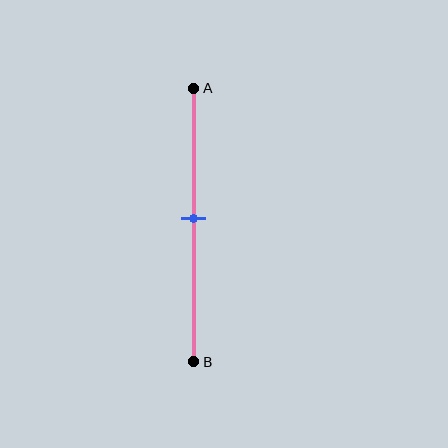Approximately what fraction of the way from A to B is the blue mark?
The blue mark is approximately 45% of the way from A to B.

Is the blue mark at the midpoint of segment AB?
Yes, the mark is approximately at the midpoint.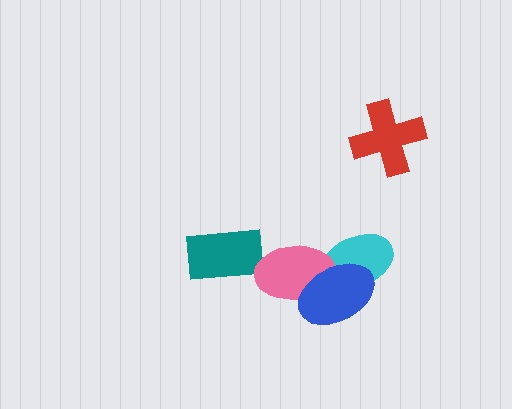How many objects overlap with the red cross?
0 objects overlap with the red cross.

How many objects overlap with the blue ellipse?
2 objects overlap with the blue ellipse.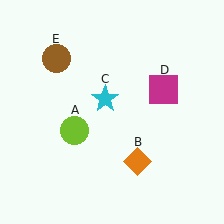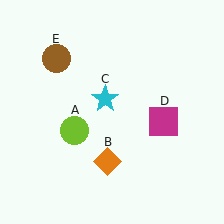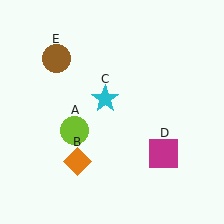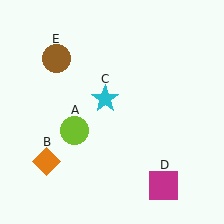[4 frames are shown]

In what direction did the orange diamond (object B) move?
The orange diamond (object B) moved left.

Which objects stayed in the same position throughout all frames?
Lime circle (object A) and cyan star (object C) and brown circle (object E) remained stationary.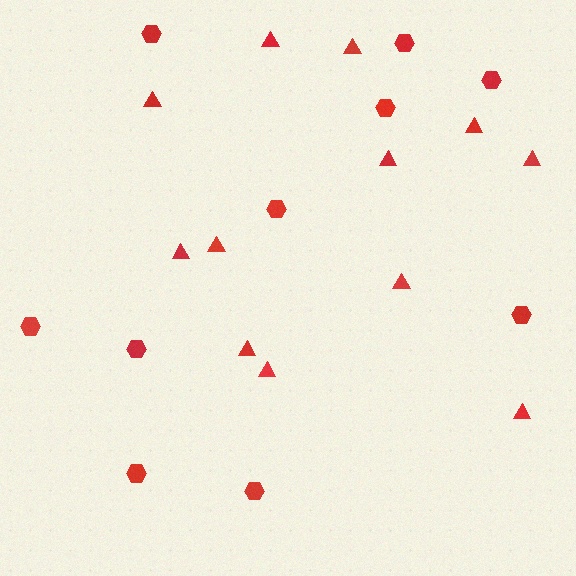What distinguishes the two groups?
There are 2 groups: one group of triangles (12) and one group of hexagons (10).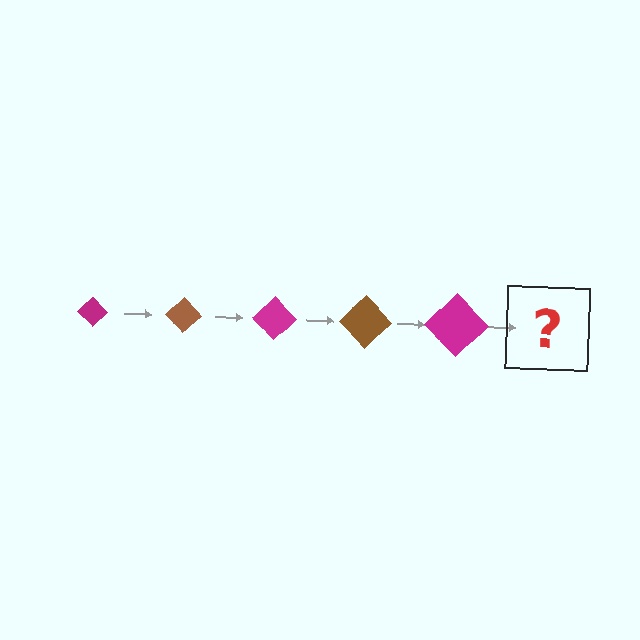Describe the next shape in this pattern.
It should be a brown diamond, larger than the previous one.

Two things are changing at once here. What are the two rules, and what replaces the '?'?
The two rules are that the diamond grows larger each step and the color cycles through magenta and brown. The '?' should be a brown diamond, larger than the previous one.